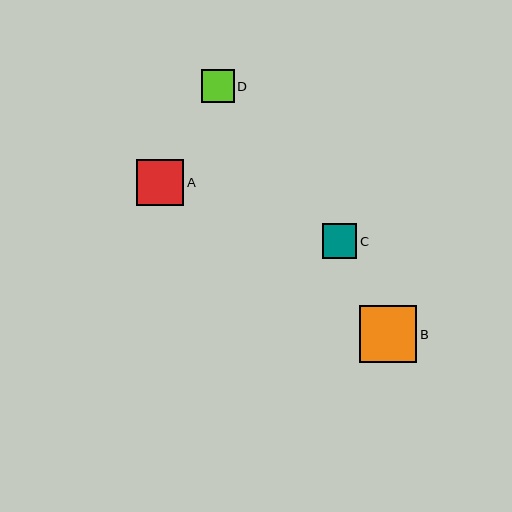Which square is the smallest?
Square D is the smallest with a size of approximately 33 pixels.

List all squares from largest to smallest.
From largest to smallest: B, A, C, D.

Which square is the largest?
Square B is the largest with a size of approximately 57 pixels.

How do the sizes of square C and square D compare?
Square C and square D are approximately the same size.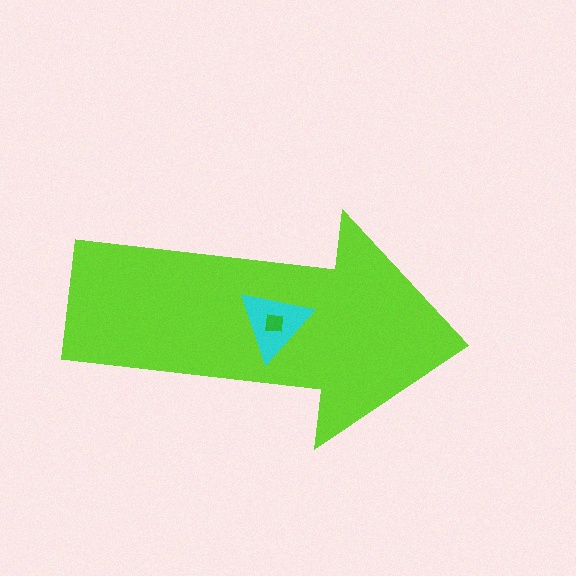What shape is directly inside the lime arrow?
The cyan triangle.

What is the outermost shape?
The lime arrow.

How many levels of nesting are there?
3.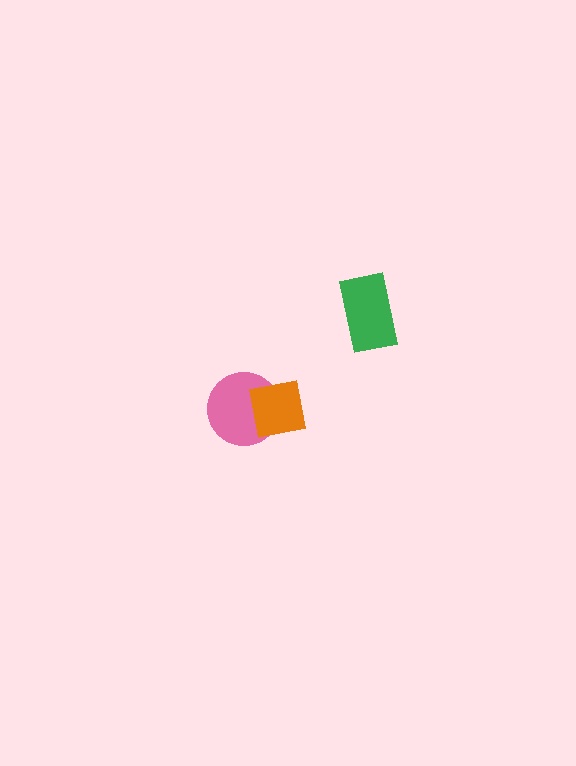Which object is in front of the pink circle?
The orange square is in front of the pink circle.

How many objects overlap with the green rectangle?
0 objects overlap with the green rectangle.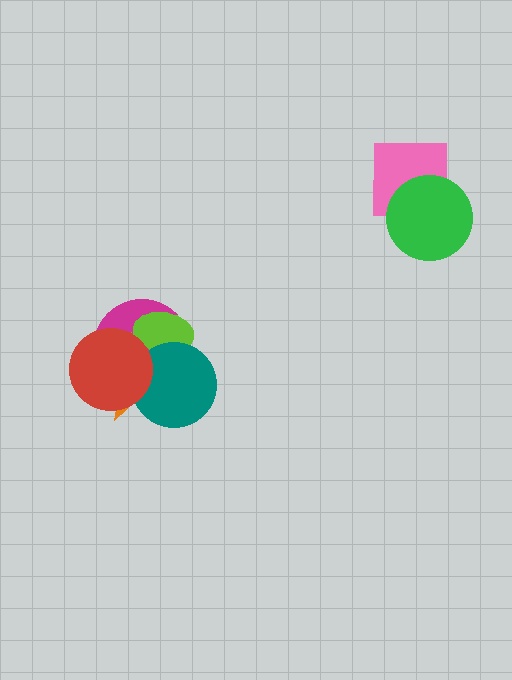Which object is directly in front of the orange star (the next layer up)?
The teal circle is directly in front of the orange star.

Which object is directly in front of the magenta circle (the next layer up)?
The lime ellipse is directly in front of the magenta circle.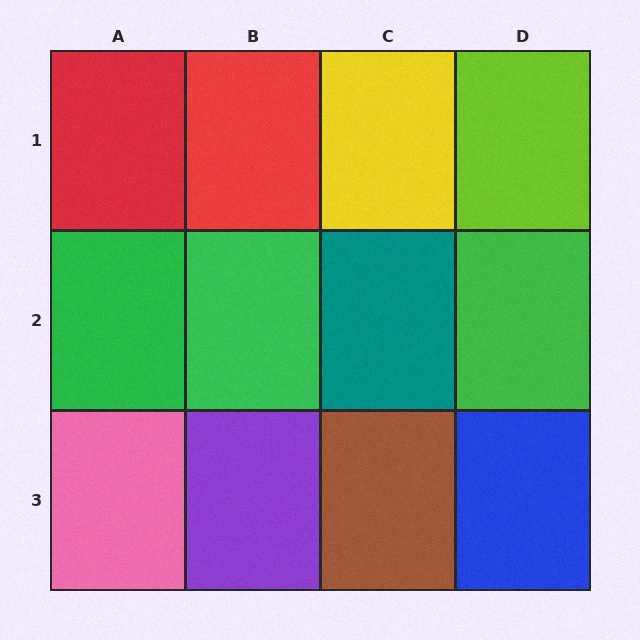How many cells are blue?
1 cell is blue.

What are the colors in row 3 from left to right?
Pink, purple, brown, blue.